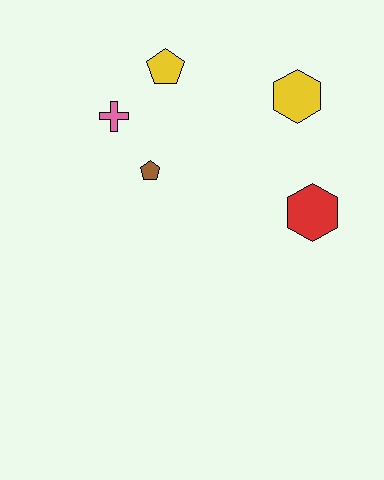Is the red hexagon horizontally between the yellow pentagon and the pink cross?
No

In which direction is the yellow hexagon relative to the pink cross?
The yellow hexagon is to the right of the pink cross.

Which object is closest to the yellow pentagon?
The pink cross is closest to the yellow pentagon.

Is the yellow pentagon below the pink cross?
No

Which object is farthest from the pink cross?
The red hexagon is farthest from the pink cross.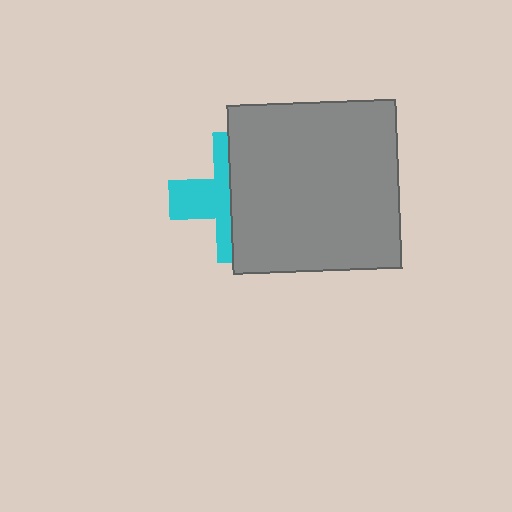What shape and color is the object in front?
The object in front is a gray square.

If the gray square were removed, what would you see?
You would see the complete cyan cross.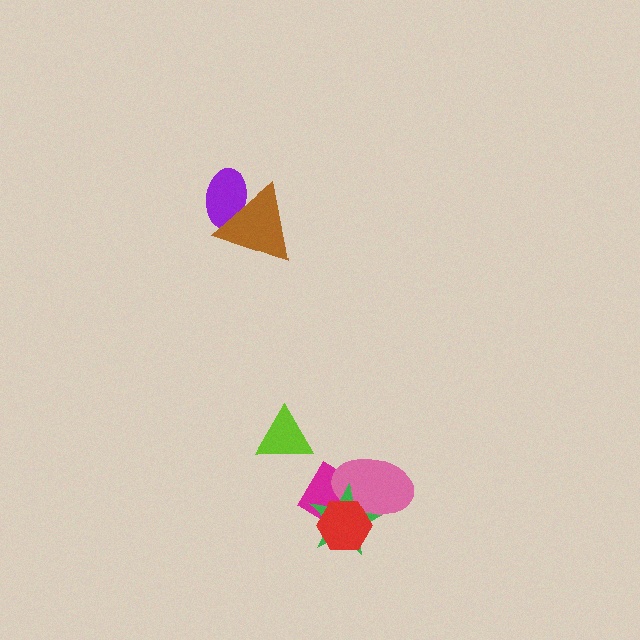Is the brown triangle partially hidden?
No, no other shape covers it.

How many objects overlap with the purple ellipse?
1 object overlaps with the purple ellipse.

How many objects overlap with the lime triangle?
0 objects overlap with the lime triangle.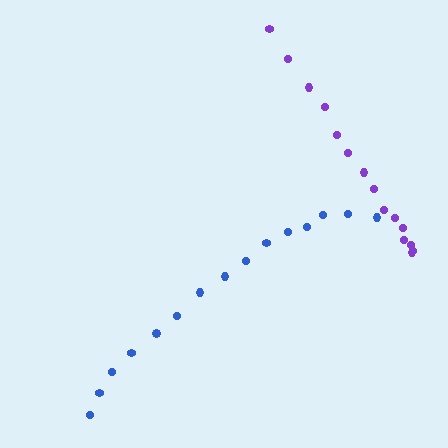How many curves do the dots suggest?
There are 2 distinct paths.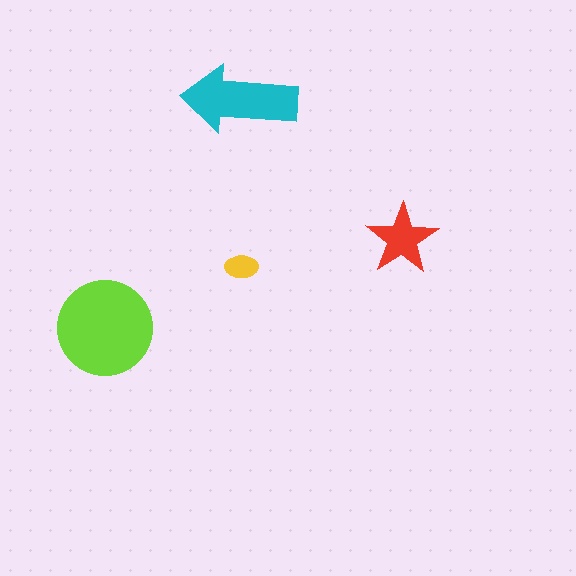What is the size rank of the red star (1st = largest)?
3rd.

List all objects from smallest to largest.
The yellow ellipse, the red star, the cyan arrow, the lime circle.